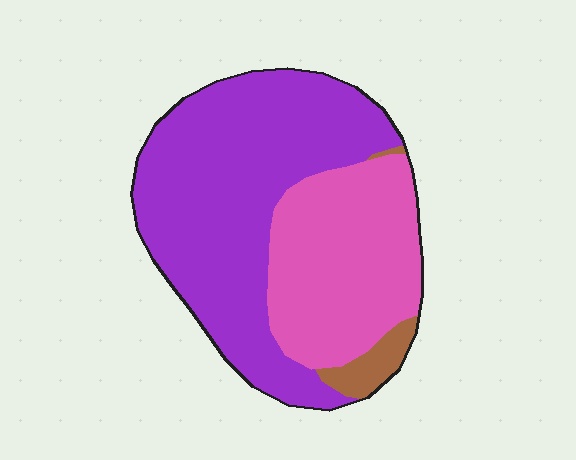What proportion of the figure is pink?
Pink covers roughly 35% of the figure.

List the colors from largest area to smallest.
From largest to smallest: purple, pink, brown.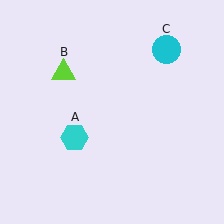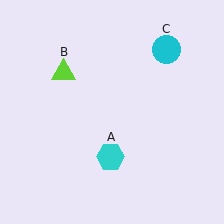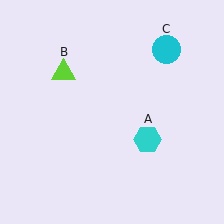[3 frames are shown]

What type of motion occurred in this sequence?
The cyan hexagon (object A) rotated counterclockwise around the center of the scene.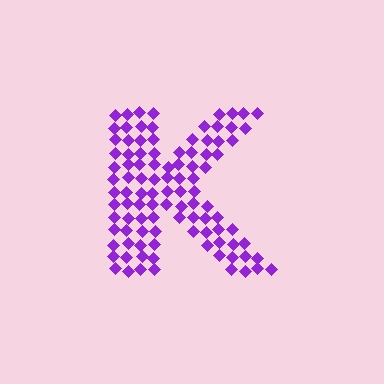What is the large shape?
The large shape is the letter K.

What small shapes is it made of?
It is made of small diamonds.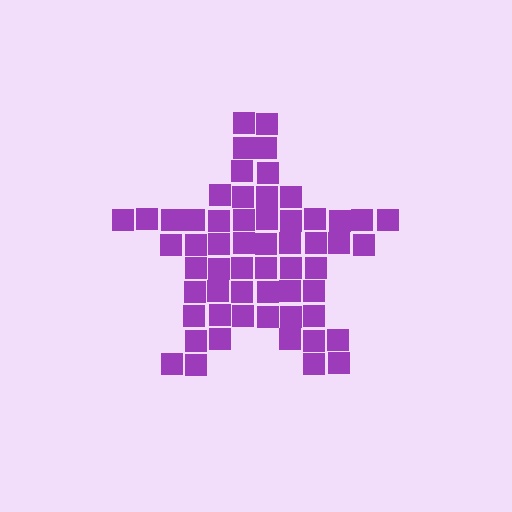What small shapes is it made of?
It is made of small squares.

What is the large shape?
The large shape is a star.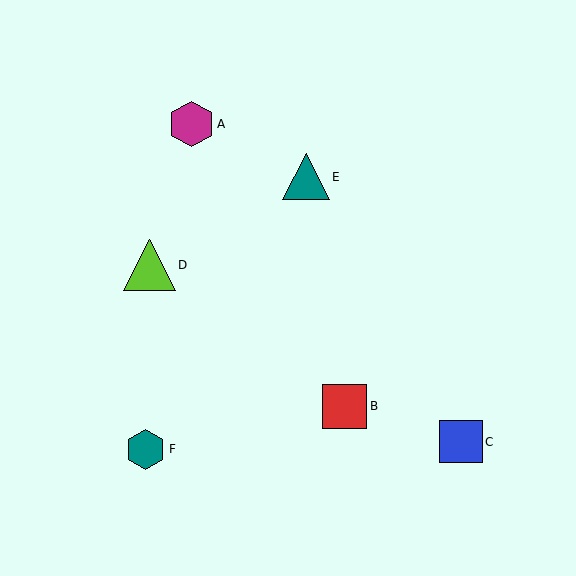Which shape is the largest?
The lime triangle (labeled D) is the largest.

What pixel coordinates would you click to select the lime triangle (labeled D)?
Click at (150, 265) to select the lime triangle D.